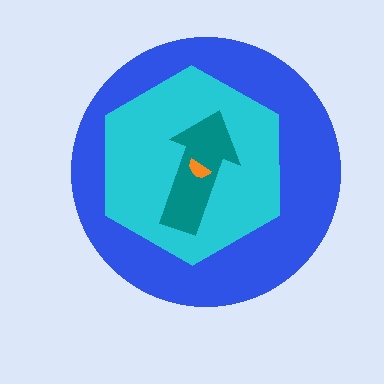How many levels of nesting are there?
4.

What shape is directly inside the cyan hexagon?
The teal arrow.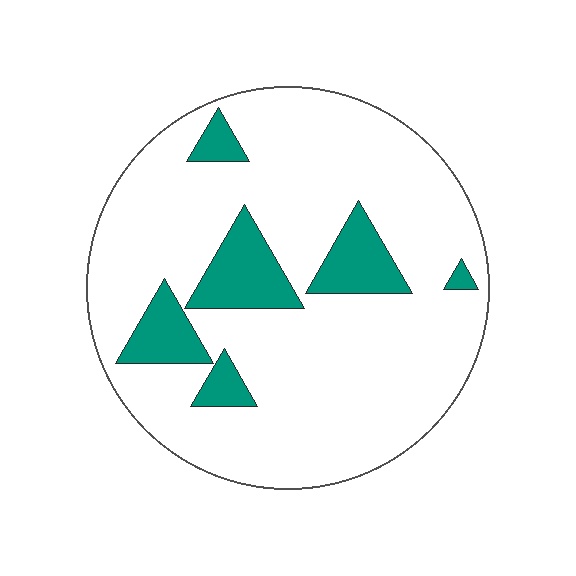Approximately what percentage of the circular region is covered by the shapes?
Approximately 15%.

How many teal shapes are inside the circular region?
6.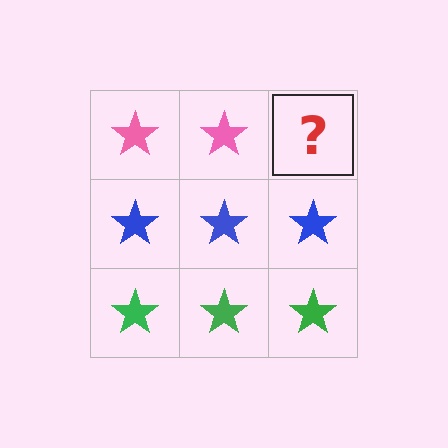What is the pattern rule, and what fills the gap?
The rule is that each row has a consistent color. The gap should be filled with a pink star.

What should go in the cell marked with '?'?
The missing cell should contain a pink star.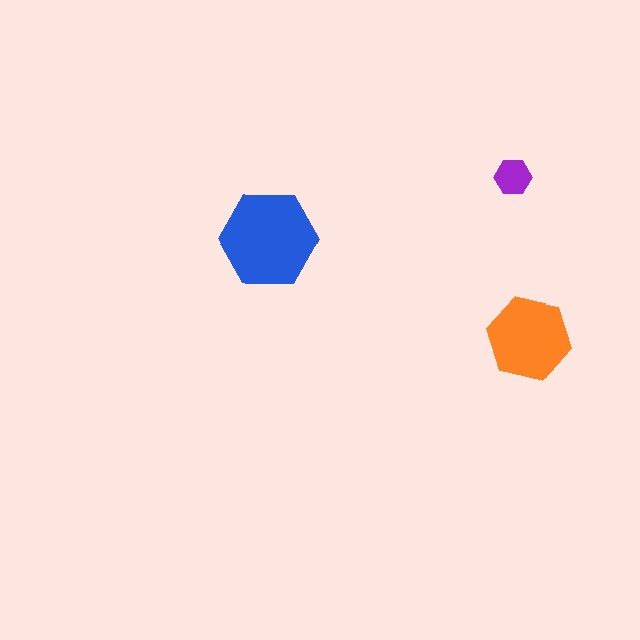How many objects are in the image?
There are 3 objects in the image.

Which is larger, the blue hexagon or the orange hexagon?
The blue one.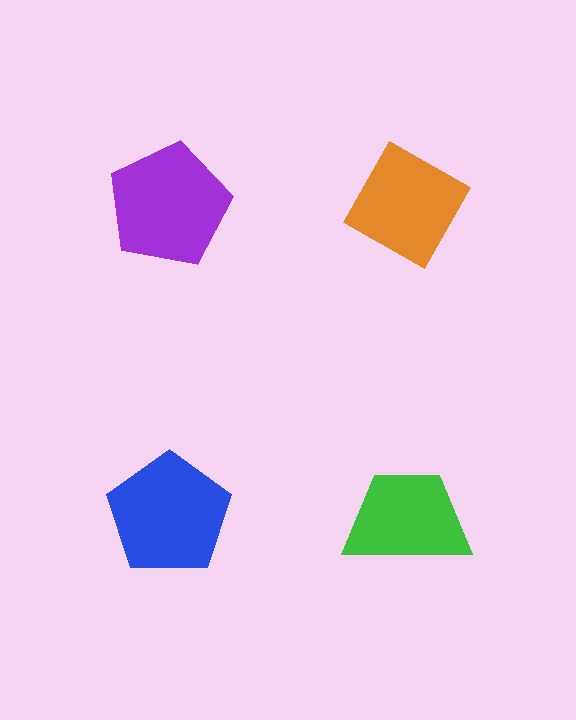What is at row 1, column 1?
A purple pentagon.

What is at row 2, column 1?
A blue pentagon.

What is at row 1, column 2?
An orange diamond.